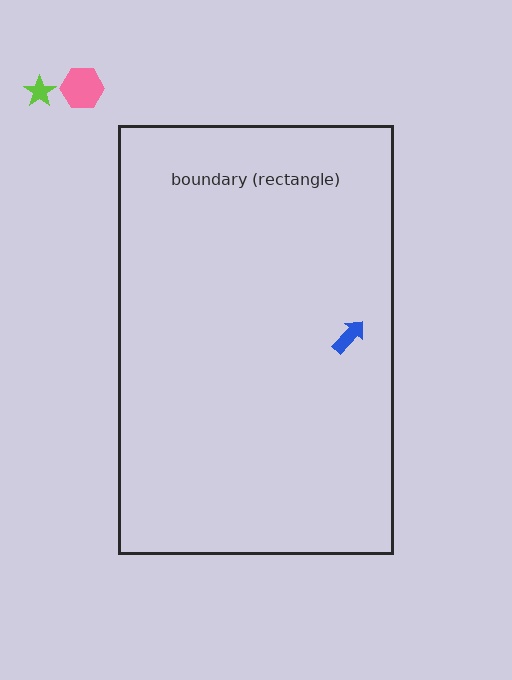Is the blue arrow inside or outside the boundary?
Inside.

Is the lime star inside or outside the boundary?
Outside.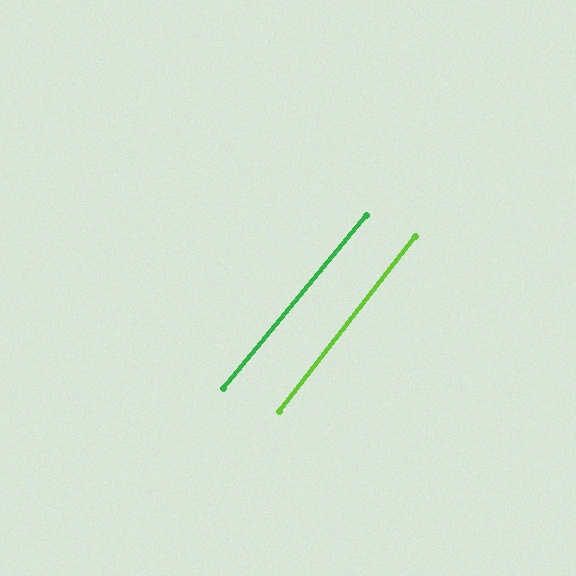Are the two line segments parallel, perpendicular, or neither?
Parallel — their directions differ by only 1.6°.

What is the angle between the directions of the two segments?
Approximately 2 degrees.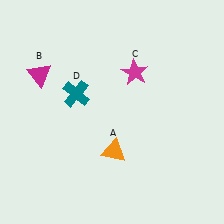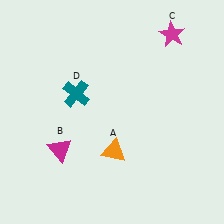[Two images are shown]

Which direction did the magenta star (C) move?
The magenta star (C) moved up.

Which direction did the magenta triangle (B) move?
The magenta triangle (B) moved down.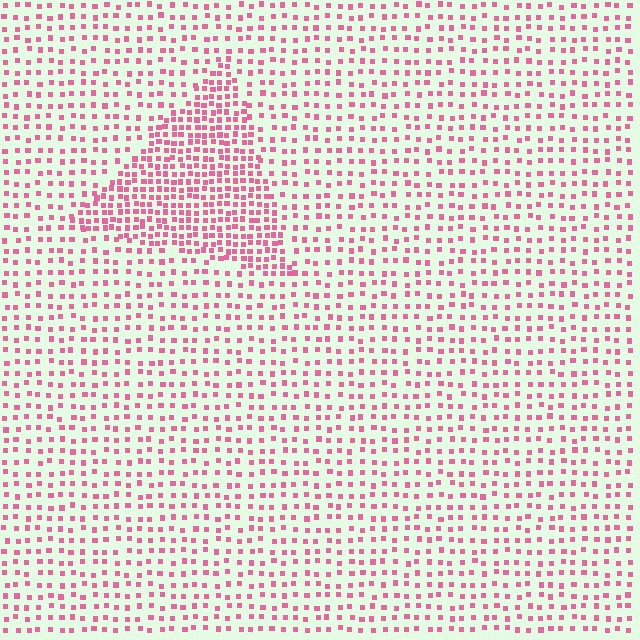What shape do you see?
I see a triangle.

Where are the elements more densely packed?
The elements are more densely packed inside the triangle boundary.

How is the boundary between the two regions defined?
The boundary is defined by a change in element density (approximately 2.1x ratio). All elements are the same color, size, and shape.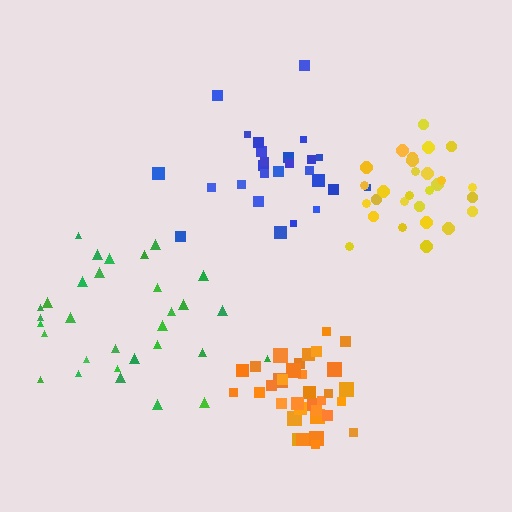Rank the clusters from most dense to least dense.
orange, yellow, blue, green.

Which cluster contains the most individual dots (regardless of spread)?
Orange (34).